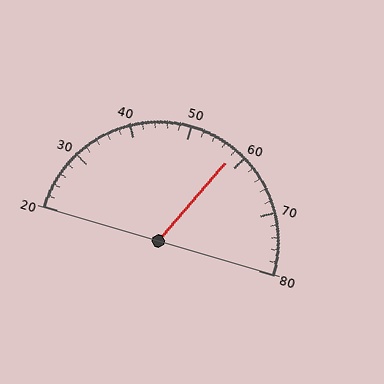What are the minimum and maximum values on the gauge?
The gauge ranges from 20 to 80.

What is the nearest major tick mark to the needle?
The nearest major tick mark is 60.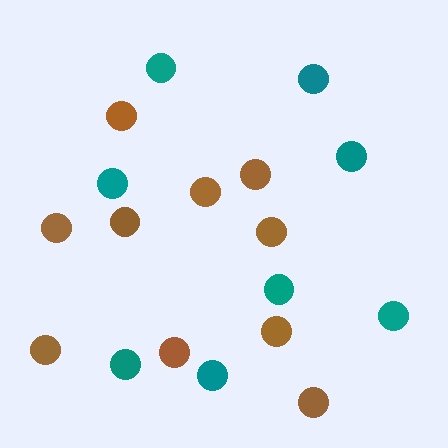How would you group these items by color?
There are 2 groups: one group of brown circles (10) and one group of teal circles (8).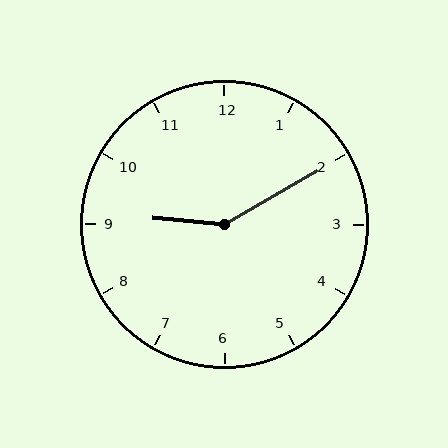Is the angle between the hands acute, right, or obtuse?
It is obtuse.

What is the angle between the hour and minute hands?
Approximately 145 degrees.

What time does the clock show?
9:10.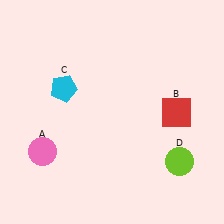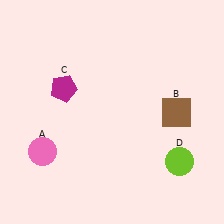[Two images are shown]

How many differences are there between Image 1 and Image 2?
There are 2 differences between the two images.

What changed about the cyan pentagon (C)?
In Image 1, C is cyan. In Image 2, it changed to magenta.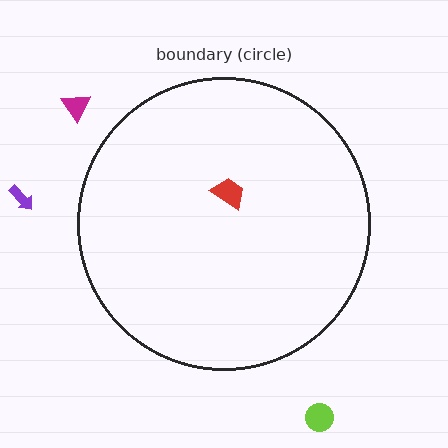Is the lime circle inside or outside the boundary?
Outside.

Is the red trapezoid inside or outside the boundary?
Inside.